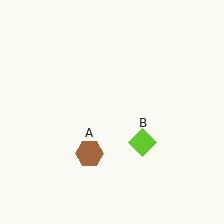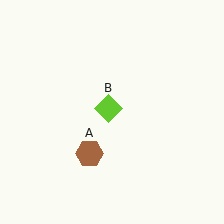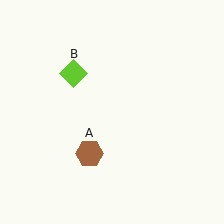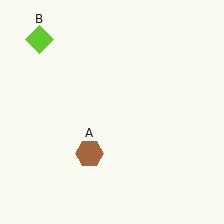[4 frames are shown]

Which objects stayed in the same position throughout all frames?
Brown hexagon (object A) remained stationary.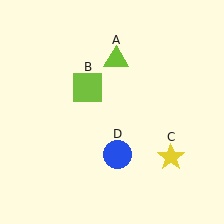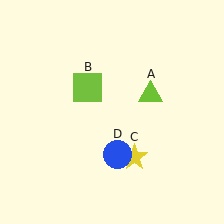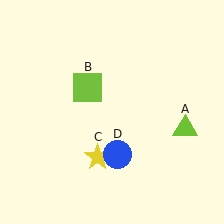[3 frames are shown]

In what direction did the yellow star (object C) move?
The yellow star (object C) moved left.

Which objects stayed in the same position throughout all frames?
Lime square (object B) and blue circle (object D) remained stationary.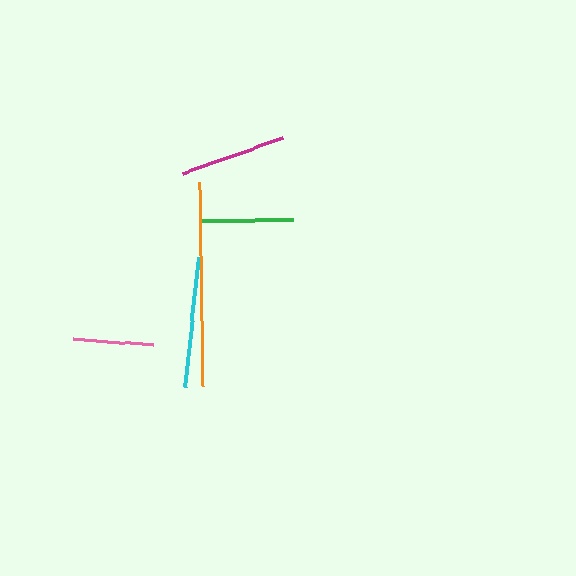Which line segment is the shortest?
The pink line is the shortest at approximately 81 pixels.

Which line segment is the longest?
The orange line is the longest at approximately 204 pixels.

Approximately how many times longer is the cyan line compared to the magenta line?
The cyan line is approximately 1.2 times the length of the magenta line.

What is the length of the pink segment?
The pink segment is approximately 81 pixels long.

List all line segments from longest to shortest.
From longest to shortest: orange, cyan, magenta, green, pink.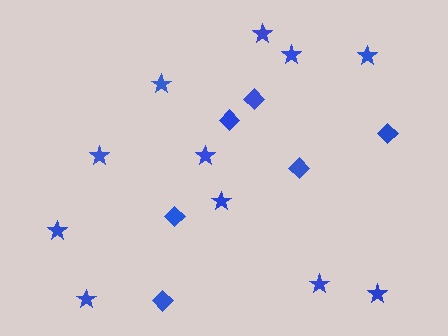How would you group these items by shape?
There are 2 groups: one group of stars (11) and one group of diamonds (6).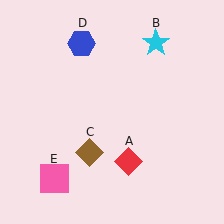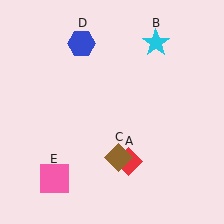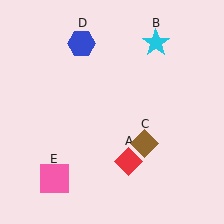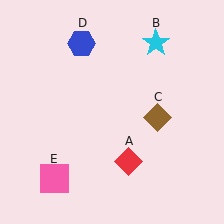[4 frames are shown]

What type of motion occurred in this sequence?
The brown diamond (object C) rotated counterclockwise around the center of the scene.